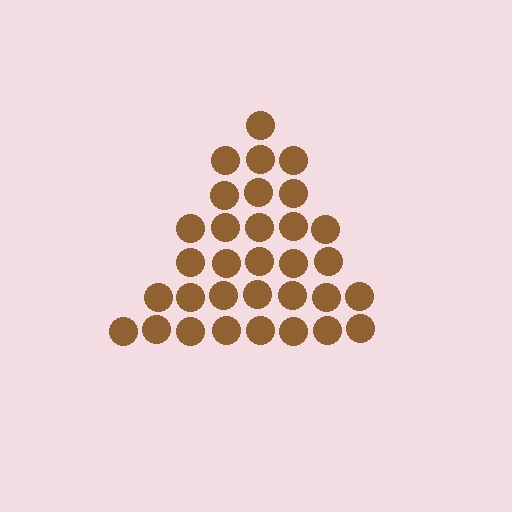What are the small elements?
The small elements are circles.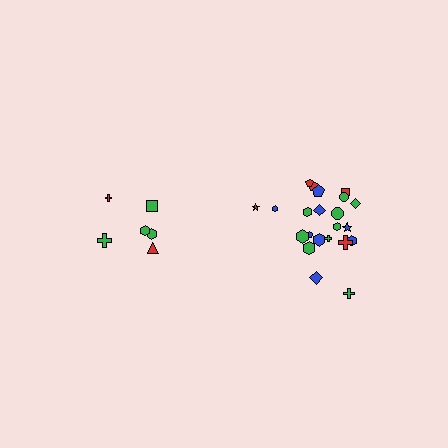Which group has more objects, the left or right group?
The right group.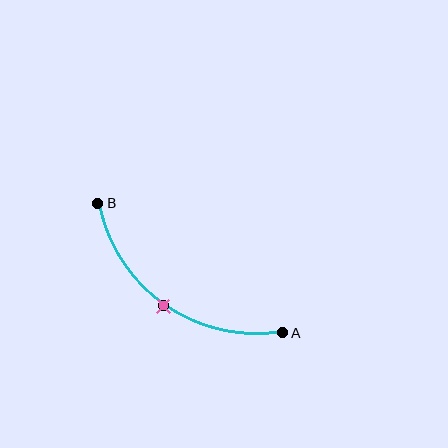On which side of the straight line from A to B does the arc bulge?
The arc bulges below and to the left of the straight line connecting A and B.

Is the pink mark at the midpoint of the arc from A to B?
Yes. The pink mark lies on the arc at equal arc-length from both A and B — it is the arc midpoint.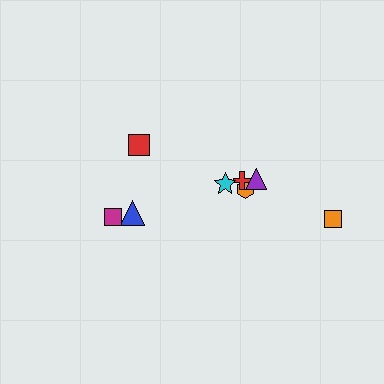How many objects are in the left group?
There are 3 objects.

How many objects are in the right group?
There are 5 objects.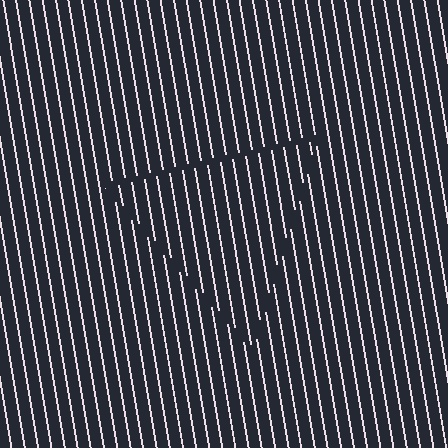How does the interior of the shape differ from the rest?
The interior of the shape contains the same grating, shifted by half a period — the contour is defined by the phase discontinuity where line-ends from the inner and outer gratings abut.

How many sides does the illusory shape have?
3 sides — the line-ends trace a triangle.